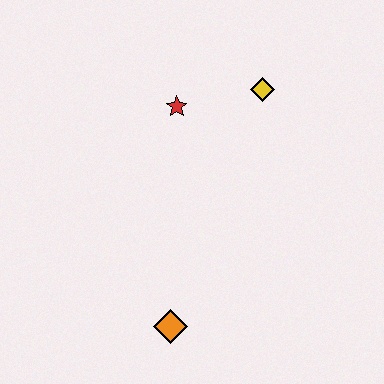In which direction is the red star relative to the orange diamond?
The red star is above the orange diamond.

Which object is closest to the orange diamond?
The red star is closest to the orange diamond.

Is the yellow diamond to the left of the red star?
No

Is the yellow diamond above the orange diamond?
Yes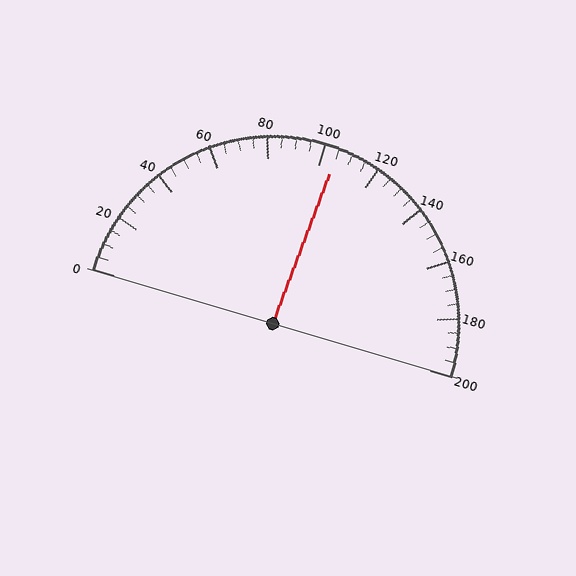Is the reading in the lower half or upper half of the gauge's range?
The reading is in the upper half of the range (0 to 200).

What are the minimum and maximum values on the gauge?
The gauge ranges from 0 to 200.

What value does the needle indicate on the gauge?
The needle indicates approximately 105.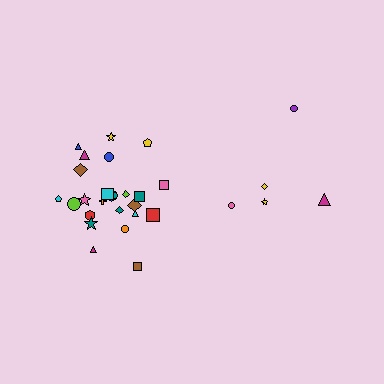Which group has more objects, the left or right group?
The left group.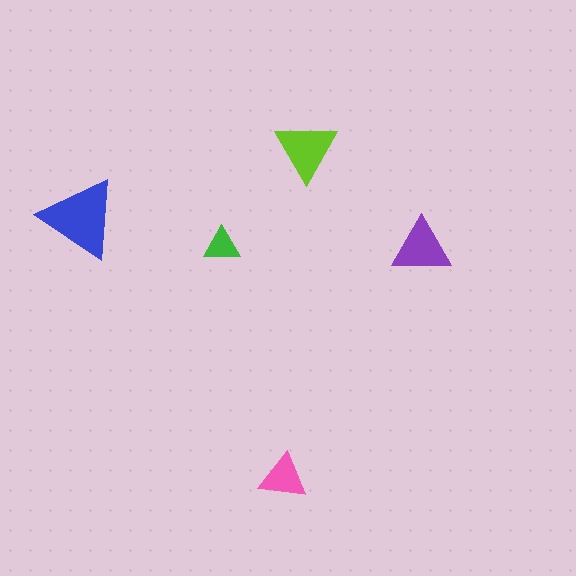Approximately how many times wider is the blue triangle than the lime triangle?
About 1.5 times wider.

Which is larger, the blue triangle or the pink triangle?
The blue one.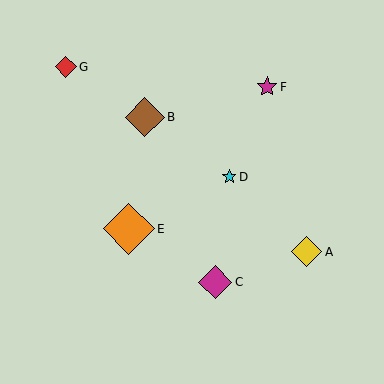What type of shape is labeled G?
Shape G is a red diamond.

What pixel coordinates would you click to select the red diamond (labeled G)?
Click at (66, 67) to select the red diamond G.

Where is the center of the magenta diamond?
The center of the magenta diamond is at (215, 282).